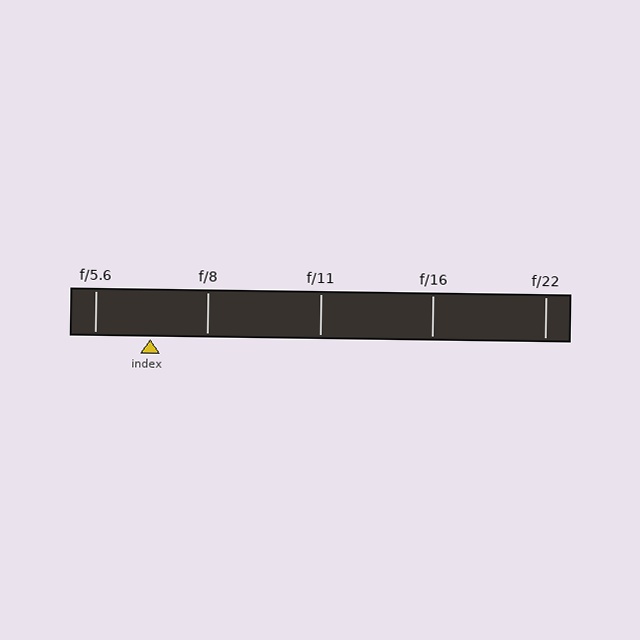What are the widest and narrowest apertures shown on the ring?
The widest aperture shown is f/5.6 and the narrowest is f/22.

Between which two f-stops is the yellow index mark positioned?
The index mark is between f/5.6 and f/8.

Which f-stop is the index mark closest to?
The index mark is closest to f/5.6.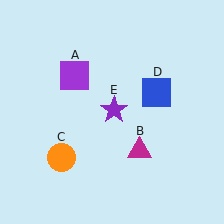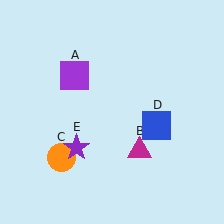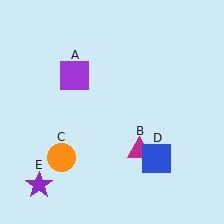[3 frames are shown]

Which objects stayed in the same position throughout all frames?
Purple square (object A) and magenta triangle (object B) and orange circle (object C) remained stationary.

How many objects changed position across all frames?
2 objects changed position: blue square (object D), purple star (object E).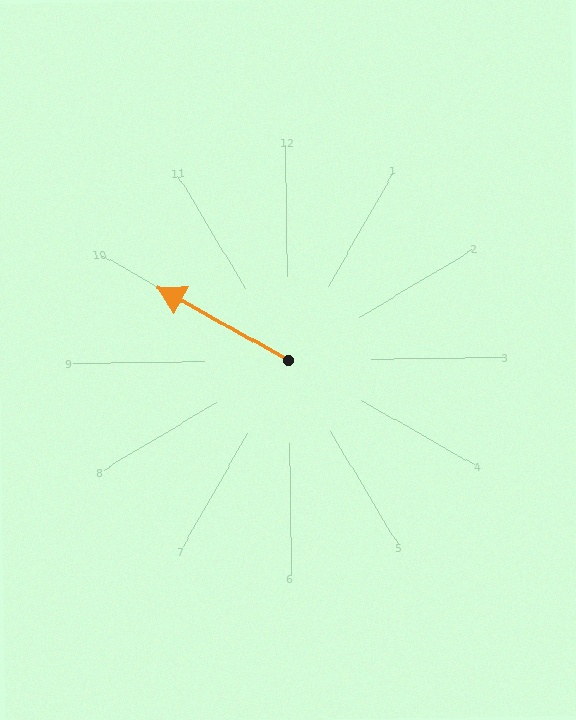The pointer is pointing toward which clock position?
Roughly 10 o'clock.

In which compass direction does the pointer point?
Northwest.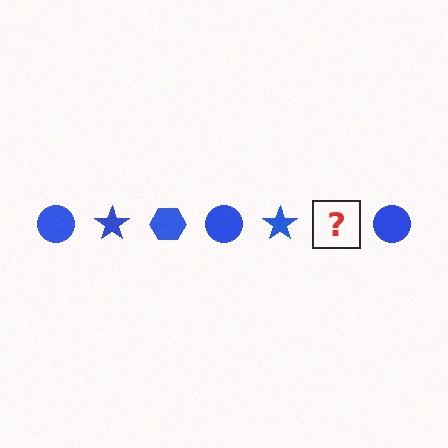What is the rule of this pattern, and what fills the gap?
The rule is that the pattern cycles through circle, star, hexagon shapes in blue. The gap should be filled with a blue hexagon.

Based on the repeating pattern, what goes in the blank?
The blank should be a blue hexagon.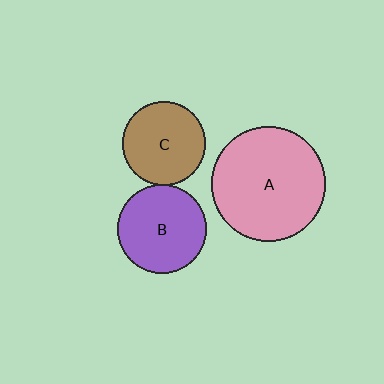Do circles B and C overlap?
Yes.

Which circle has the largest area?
Circle A (pink).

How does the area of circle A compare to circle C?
Approximately 1.9 times.